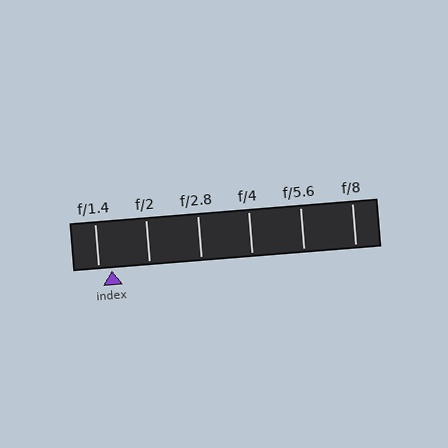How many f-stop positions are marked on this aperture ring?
There are 6 f-stop positions marked.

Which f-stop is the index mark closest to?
The index mark is closest to f/1.4.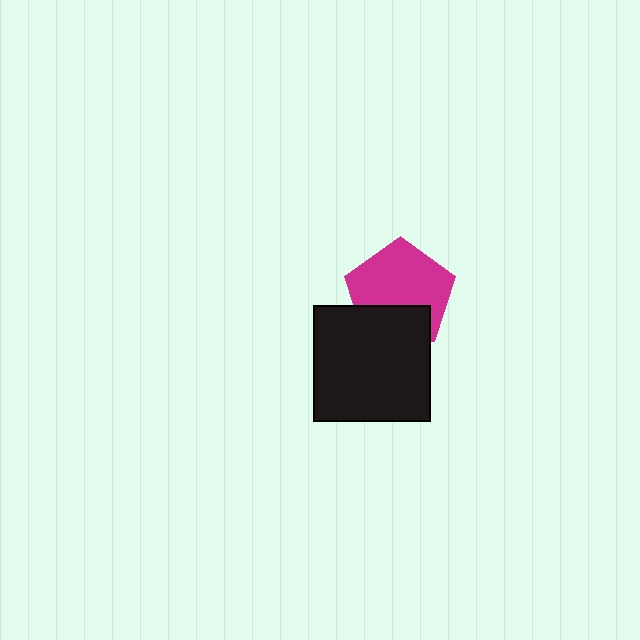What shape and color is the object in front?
The object in front is a black square.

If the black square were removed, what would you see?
You would see the complete magenta pentagon.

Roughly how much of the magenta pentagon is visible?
Most of it is visible (roughly 68%).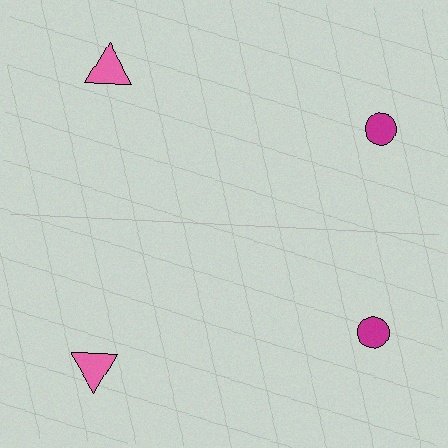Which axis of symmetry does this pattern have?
The pattern has a horizontal axis of symmetry running through the center of the image.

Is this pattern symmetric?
Yes, this pattern has bilateral (reflection) symmetry.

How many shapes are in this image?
There are 4 shapes in this image.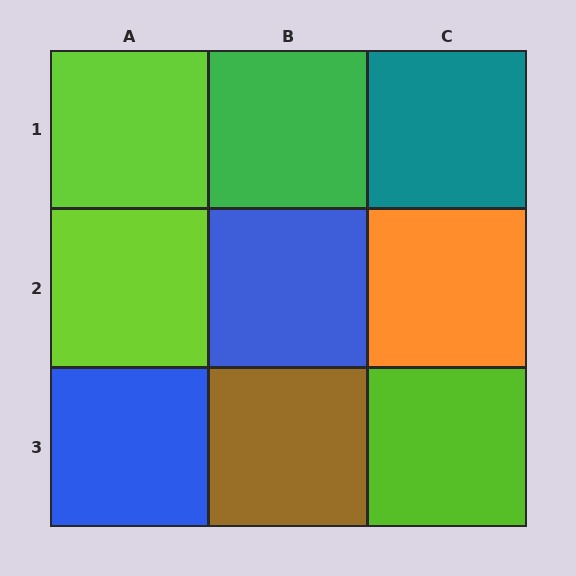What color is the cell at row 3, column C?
Lime.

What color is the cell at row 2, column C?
Orange.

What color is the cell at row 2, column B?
Blue.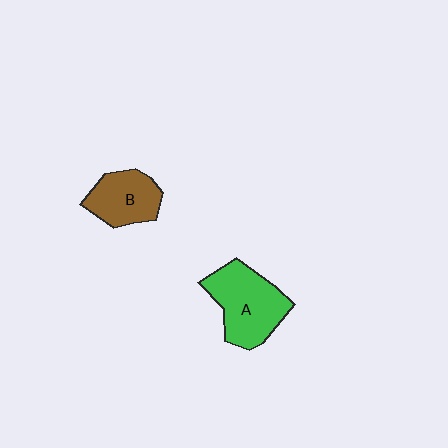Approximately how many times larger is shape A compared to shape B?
Approximately 1.5 times.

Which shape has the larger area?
Shape A (green).